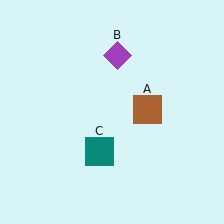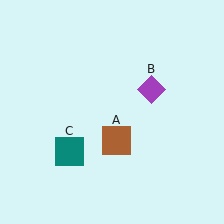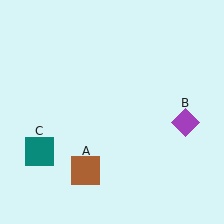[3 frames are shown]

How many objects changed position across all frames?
3 objects changed position: brown square (object A), purple diamond (object B), teal square (object C).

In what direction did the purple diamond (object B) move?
The purple diamond (object B) moved down and to the right.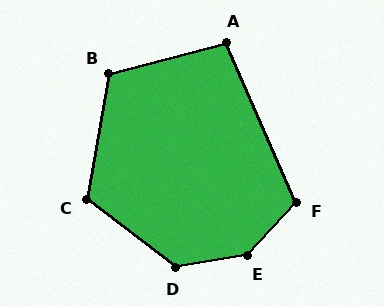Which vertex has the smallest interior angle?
A, at approximately 99 degrees.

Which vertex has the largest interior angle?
E, at approximately 143 degrees.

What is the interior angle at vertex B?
Approximately 115 degrees (obtuse).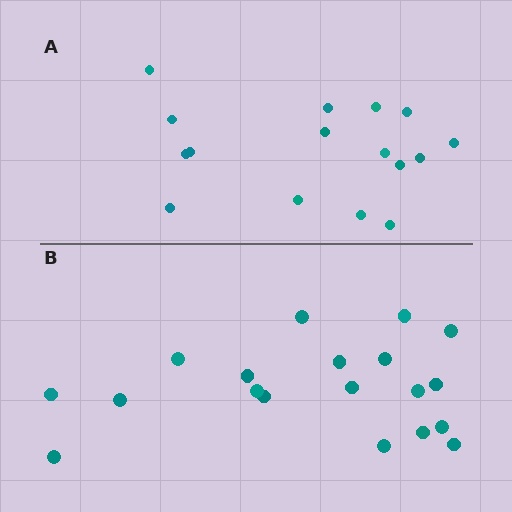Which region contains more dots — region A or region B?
Region B (the bottom region) has more dots.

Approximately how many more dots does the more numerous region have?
Region B has just a few more — roughly 2 or 3 more dots than region A.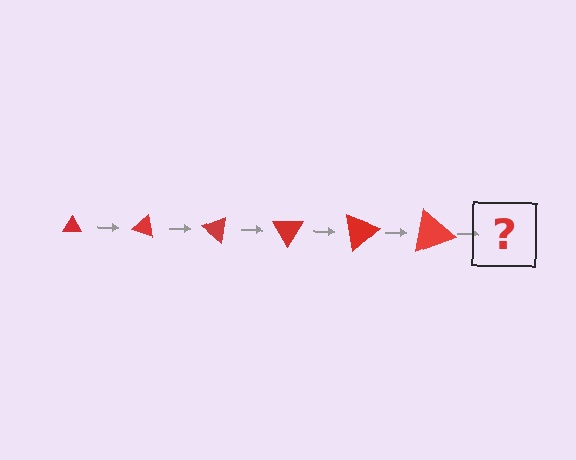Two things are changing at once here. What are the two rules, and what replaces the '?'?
The two rules are that the triangle grows larger each step and it rotates 20 degrees each step. The '?' should be a triangle, larger than the previous one and rotated 120 degrees from the start.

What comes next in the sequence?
The next element should be a triangle, larger than the previous one and rotated 120 degrees from the start.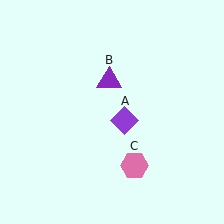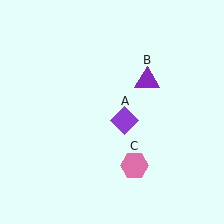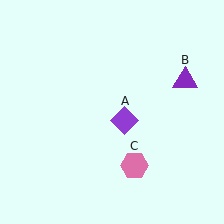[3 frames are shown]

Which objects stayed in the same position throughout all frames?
Purple diamond (object A) and pink hexagon (object C) remained stationary.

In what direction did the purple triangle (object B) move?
The purple triangle (object B) moved right.